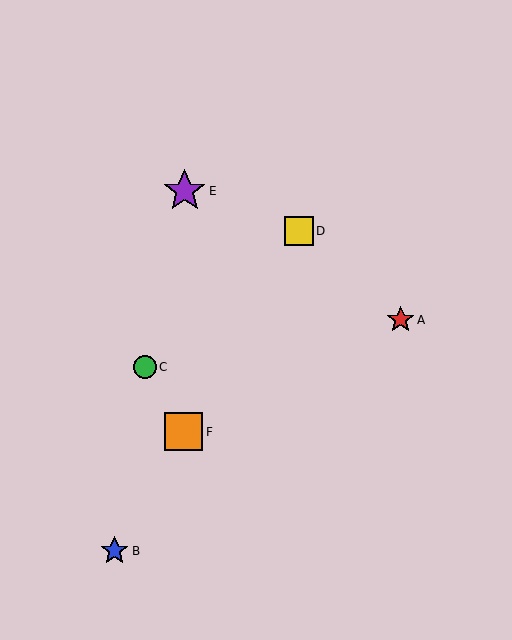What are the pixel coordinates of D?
Object D is at (299, 231).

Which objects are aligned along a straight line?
Objects B, D, F are aligned along a straight line.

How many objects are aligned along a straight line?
3 objects (B, D, F) are aligned along a straight line.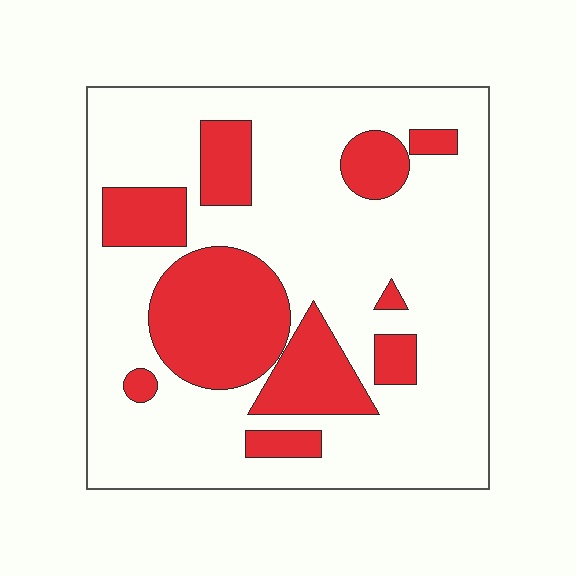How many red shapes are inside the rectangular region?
10.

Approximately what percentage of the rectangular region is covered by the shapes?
Approximately 25%.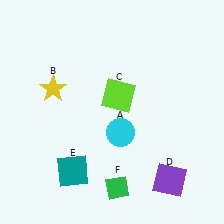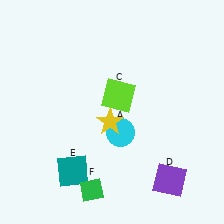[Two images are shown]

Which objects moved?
The objects that moved are: the yellow star (B), the green diamond (F).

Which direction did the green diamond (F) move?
The green diamond (F) moved left.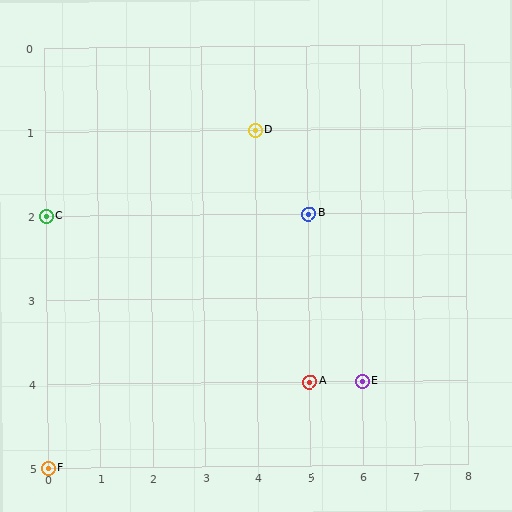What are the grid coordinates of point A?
Point A is at grid coordinates (5, 4).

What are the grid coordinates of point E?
Point E is at grid coordinates (6, 4).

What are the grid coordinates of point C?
Point C is at grid coordinates (0, 2).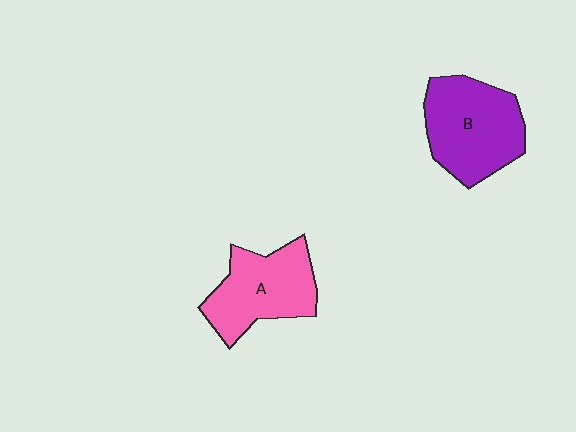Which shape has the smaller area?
Shape A (pink).